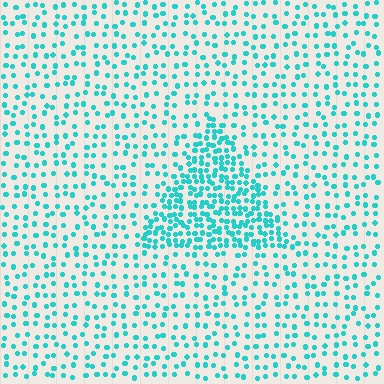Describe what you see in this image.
The image contains small cyan elements arranged at two different densities. A triangle-shaped region is visible where the elements are more densely packed than the surrounding area.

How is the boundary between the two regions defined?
The boundary is defined by a change in element density (approximately 2.5x ratio). All elements are the same color, size, and shape.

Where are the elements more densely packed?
The elements are more densely packed inside the triangle boundary.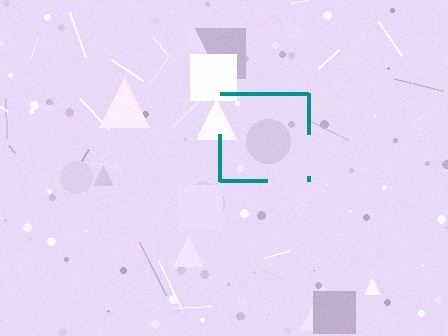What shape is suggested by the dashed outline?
The dashed outline suggests a square.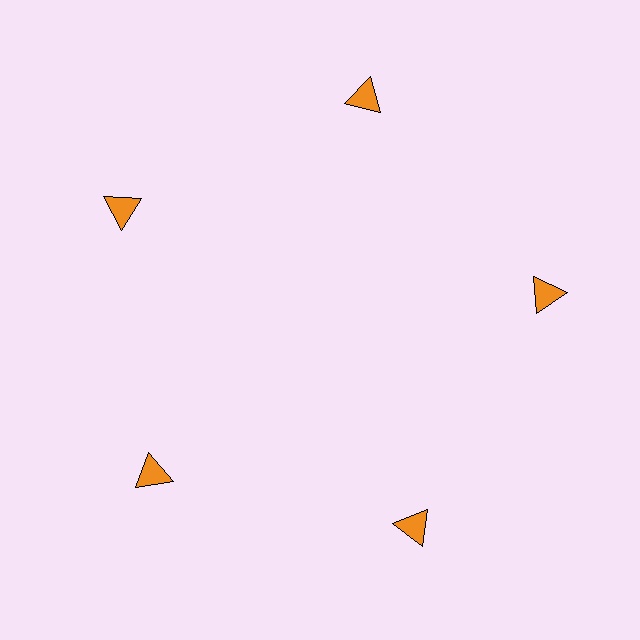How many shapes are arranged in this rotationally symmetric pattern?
There are 5 shapes, arranged in 5 groups of 1.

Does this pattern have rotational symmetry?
Yes, this pattern has 5-fold rotational symmetry. It looks the same after rotating 72 degrees around the center.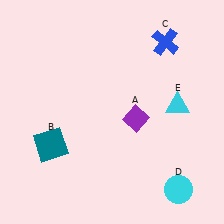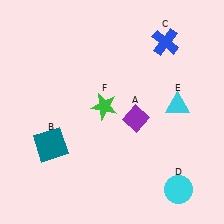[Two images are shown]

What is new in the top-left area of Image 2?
A green star (F) was added in the top-left area of Image 2.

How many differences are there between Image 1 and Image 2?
There is 1 difference between the two images.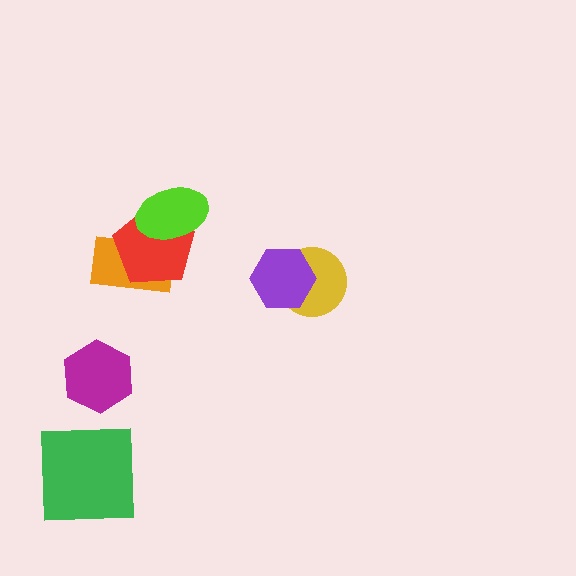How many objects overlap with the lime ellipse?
2 objects overlap with the lime ellipse.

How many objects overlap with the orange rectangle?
2 objects overlap with the orange rectangle.